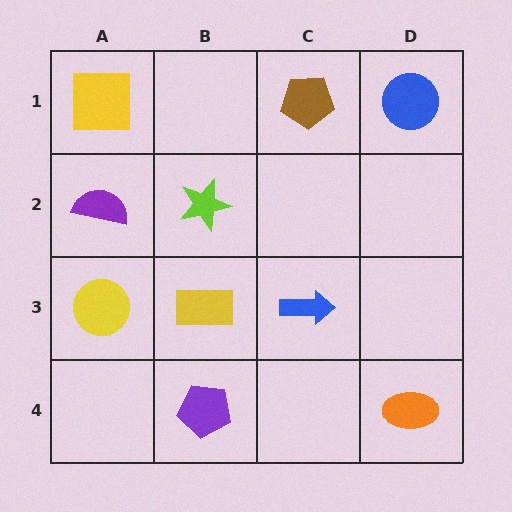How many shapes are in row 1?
3 shapes.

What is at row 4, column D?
An orange ellipse.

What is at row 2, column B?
A lime star.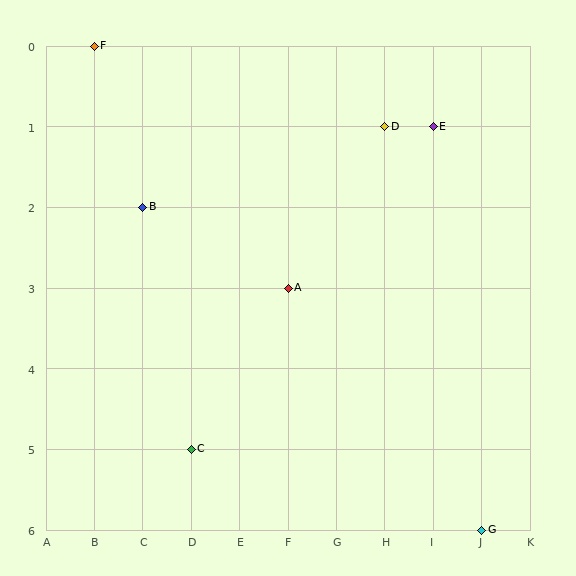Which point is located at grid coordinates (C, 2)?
Point B is at (C, 2).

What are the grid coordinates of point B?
Point B is at grid coordinates (C, 2).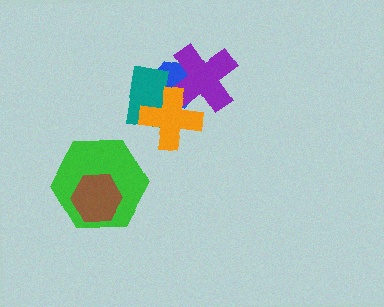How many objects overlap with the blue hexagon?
3 objects overlap with the blue hexagon.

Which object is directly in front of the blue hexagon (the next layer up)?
The purple cross is directly in front of the blue hexagon.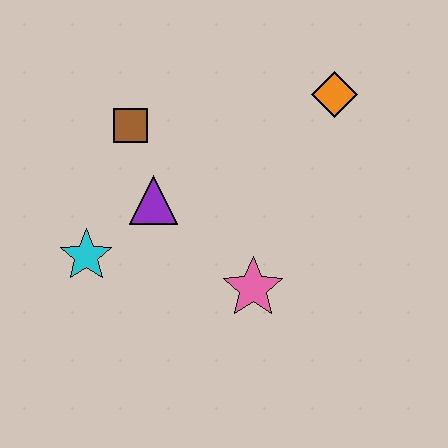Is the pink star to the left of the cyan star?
No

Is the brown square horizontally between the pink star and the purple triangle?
No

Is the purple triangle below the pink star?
No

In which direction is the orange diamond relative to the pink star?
The orange diamond is above the pink star.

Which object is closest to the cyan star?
The purple triangle is closest to the cyan star.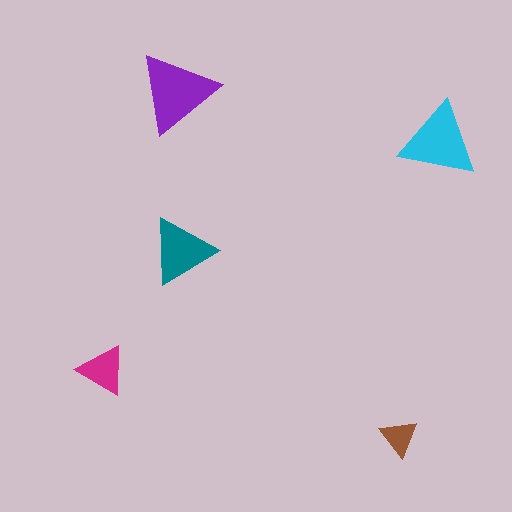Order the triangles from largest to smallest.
the purple one, the cyan one, the teal one, the magenta one, the brown one.